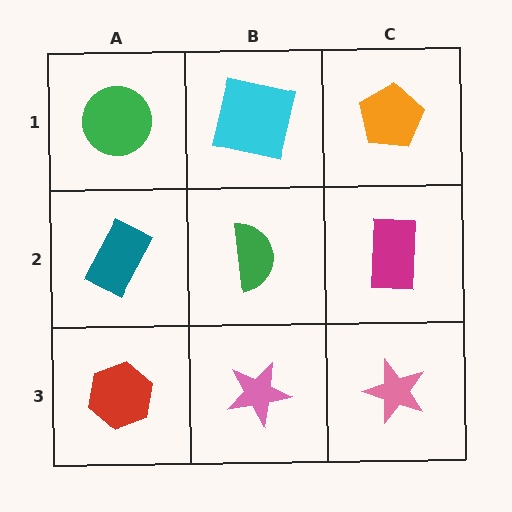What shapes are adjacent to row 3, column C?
A magenta rectangle (row 2, column C), a pink star (row 3, column B).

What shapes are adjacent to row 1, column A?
A teal rectangle (row 2, column A), a cyan square (row 1, column B).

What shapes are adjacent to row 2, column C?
An orange pentagon (row 1, column C), a pink star (row 3, column C), a green semicircle (row 2, column B).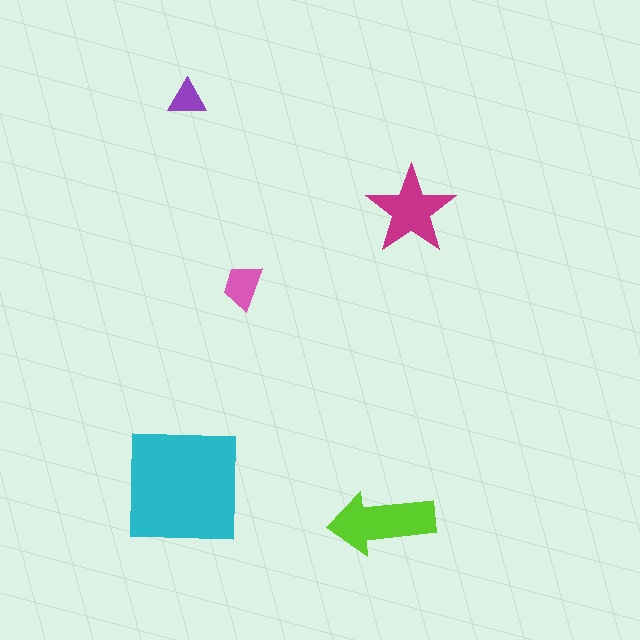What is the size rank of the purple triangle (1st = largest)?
5th.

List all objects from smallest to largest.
The purple triangle, the pink trapezoid, the magenta star, the lime arrow, the cyan square.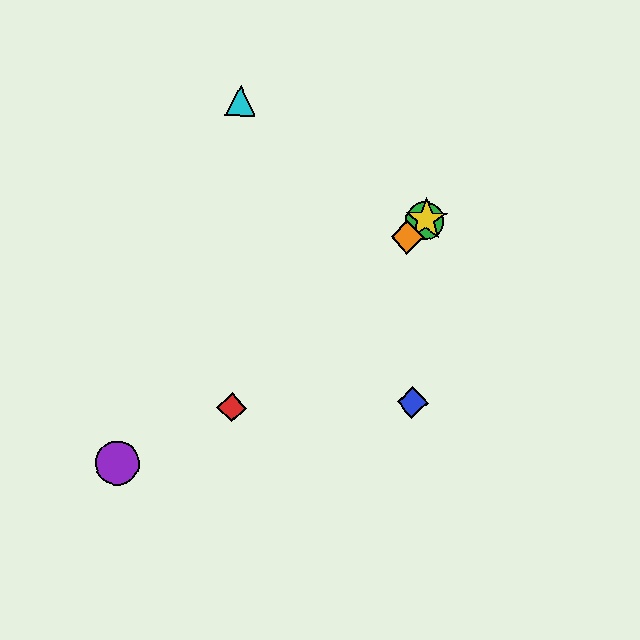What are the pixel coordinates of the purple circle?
The purple circle is at (117, 463).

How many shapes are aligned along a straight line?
4 shapes (the red diamond, the green circle, the yellow star, the orange diamond) are aligned along a straight line.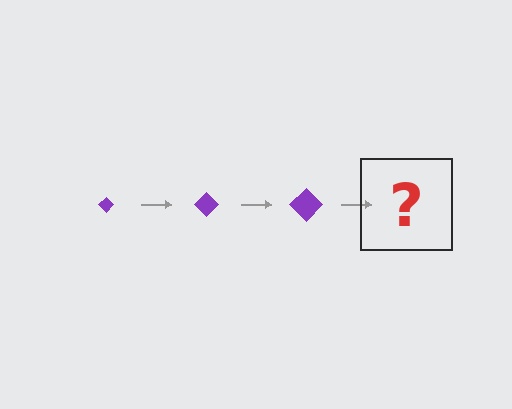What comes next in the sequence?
The next element should be a purple diamond, larger than the previous one.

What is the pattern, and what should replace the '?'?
The pattern is that the diamond gets progressively larger each step. The '?' should be a purple diamond, larger than the previous one.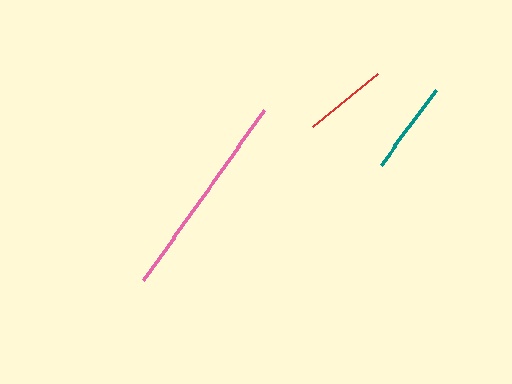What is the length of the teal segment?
The teal segment is approximately 93 pixels long.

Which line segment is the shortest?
The red line is the shortest at approximately 84 pixels.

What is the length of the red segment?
The red segment is approximately 84 pixels long.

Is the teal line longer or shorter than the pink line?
The pink line is longer than the teal line.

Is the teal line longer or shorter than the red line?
The teal line is longer than the red line.